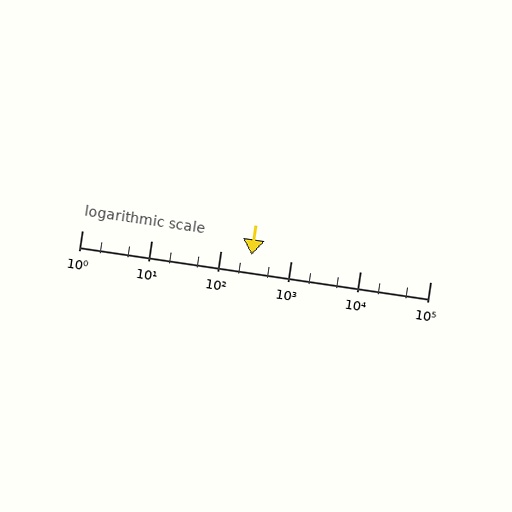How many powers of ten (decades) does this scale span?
The scale spans 5 decades, from 1 to 100000.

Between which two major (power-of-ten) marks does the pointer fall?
The pointer is between 100 and 1000.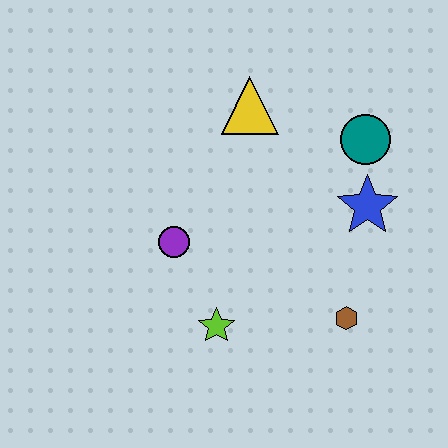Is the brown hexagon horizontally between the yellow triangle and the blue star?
Yes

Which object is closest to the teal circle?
The blue star is closest to the teal circle.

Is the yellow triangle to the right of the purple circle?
Yes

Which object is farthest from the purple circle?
The teal circle is farthest from the purple circle.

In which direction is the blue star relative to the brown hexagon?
The blue star is above the brown hexagon.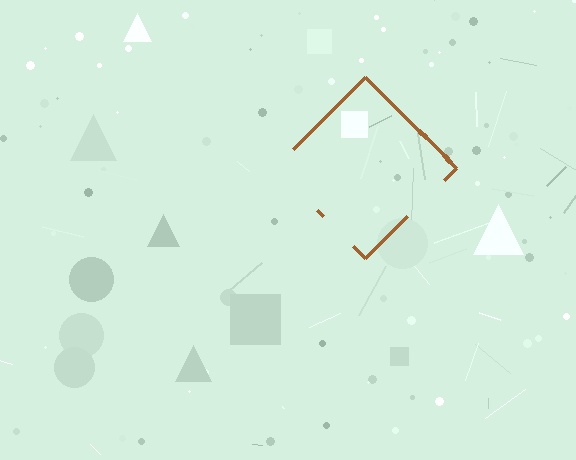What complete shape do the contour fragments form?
The contour fragments form a diamond.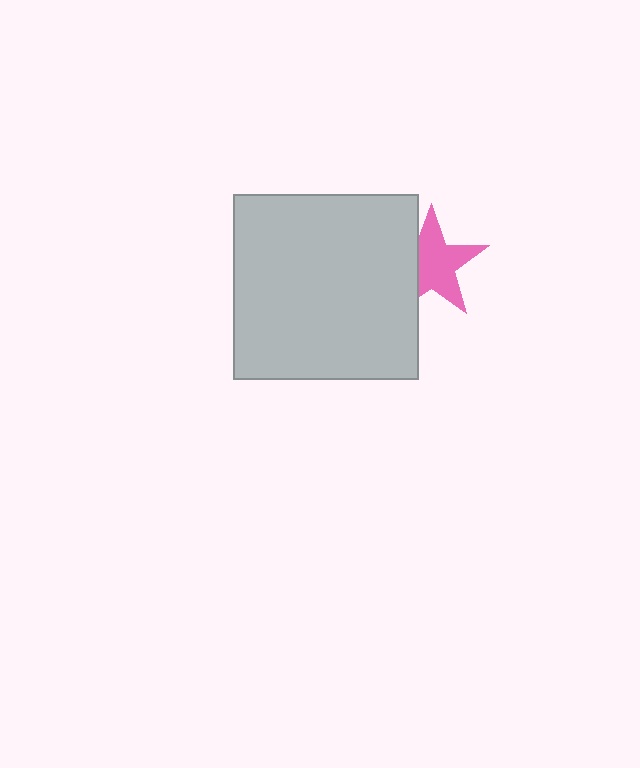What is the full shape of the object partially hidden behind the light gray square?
The partially hidden object is a pink star.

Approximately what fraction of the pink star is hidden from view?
Roughly 31% of the pink star is hidden behind the light gray square.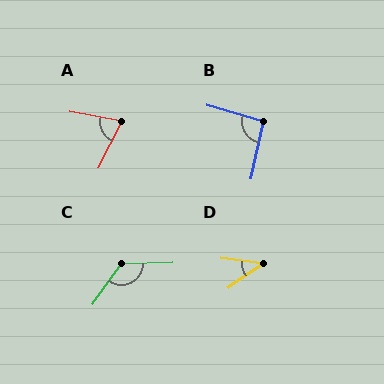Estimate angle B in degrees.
Approximately 94 degrees.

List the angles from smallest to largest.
D (42°), A (73°), B (94°), C (127°).